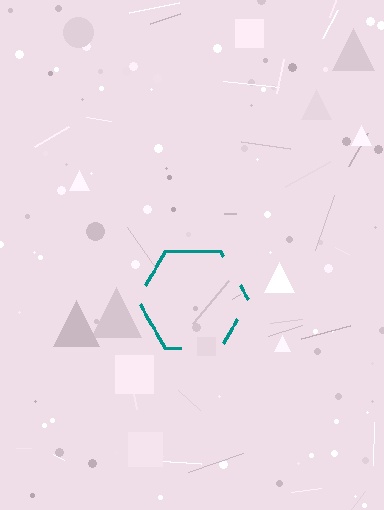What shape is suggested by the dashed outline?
The dashed outline suggests a hexagon.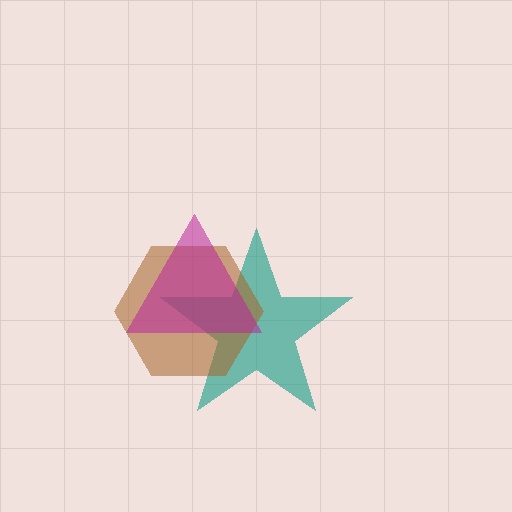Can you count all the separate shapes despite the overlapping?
Yes, there are 3 separate shapes.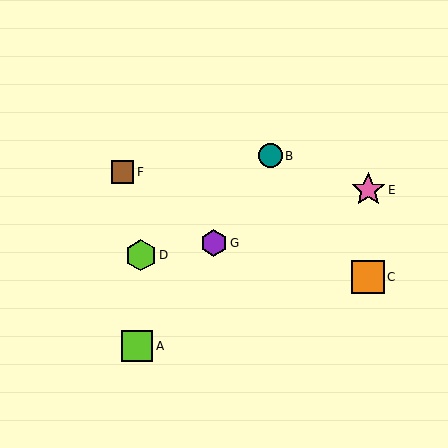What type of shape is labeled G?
Shape G is a purple hexagon.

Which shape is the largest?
The pink star (labeled E) is the largest.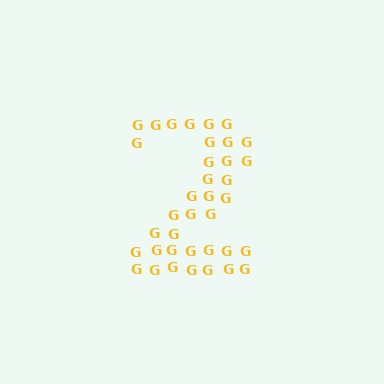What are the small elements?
The small elements are letter G's.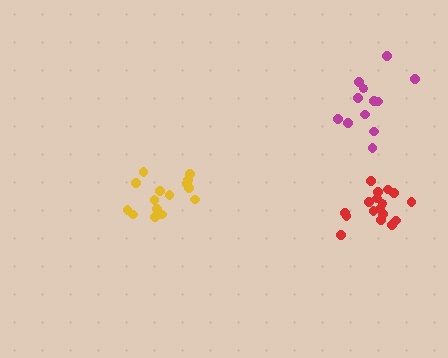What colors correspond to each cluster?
The clusters are colored: yellow, red, magenta.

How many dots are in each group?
Group 1: 15 dots, Group 2: 17 dots, Group 3: 12 dots (44 total).